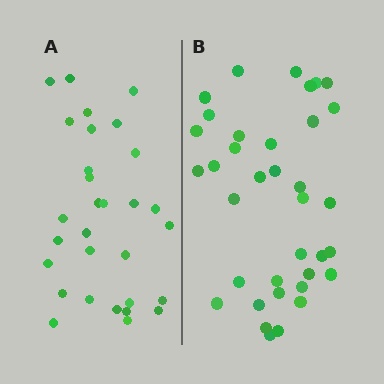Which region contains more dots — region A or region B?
Region B (the right region) has more dots.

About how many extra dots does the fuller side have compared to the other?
Region B has about 6 more dots than region A.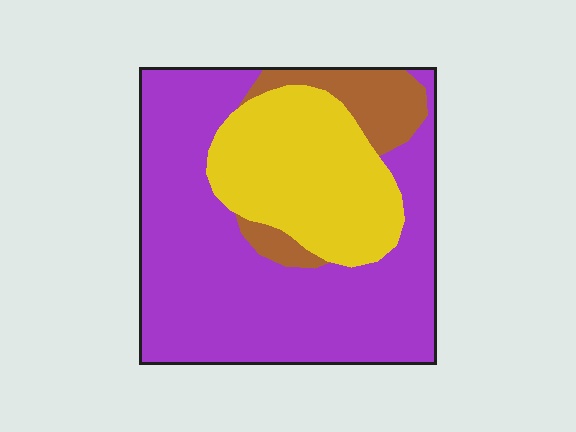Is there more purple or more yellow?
Purple.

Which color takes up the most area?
Purple, at roughly 60%.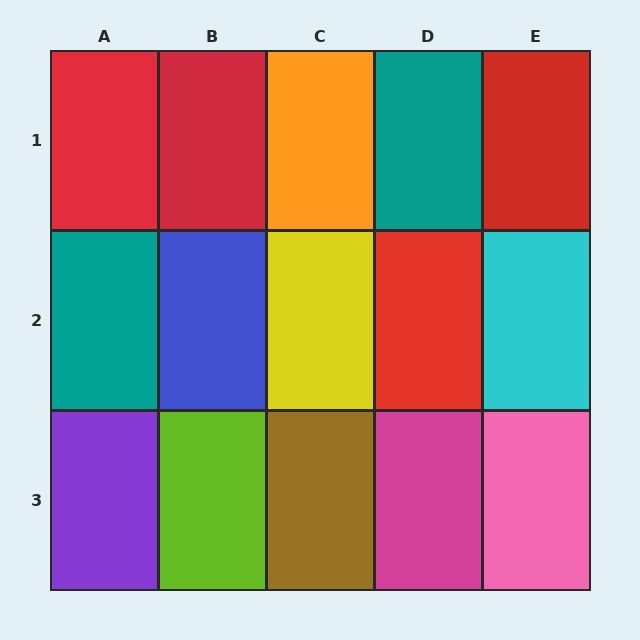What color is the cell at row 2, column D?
Red.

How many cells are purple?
1 cell is purple.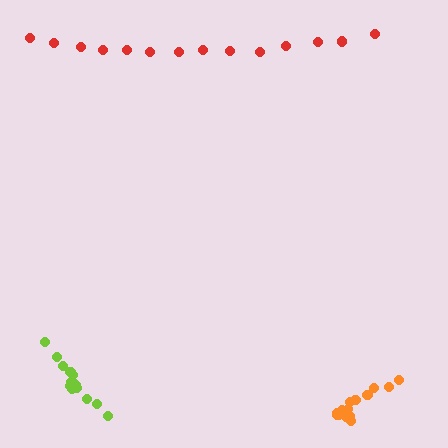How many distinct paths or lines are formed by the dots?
There are 3 distinct paths.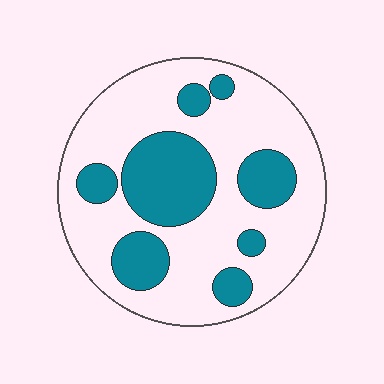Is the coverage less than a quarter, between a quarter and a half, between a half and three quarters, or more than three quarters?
Between a quarter and a half.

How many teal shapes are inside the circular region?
8.